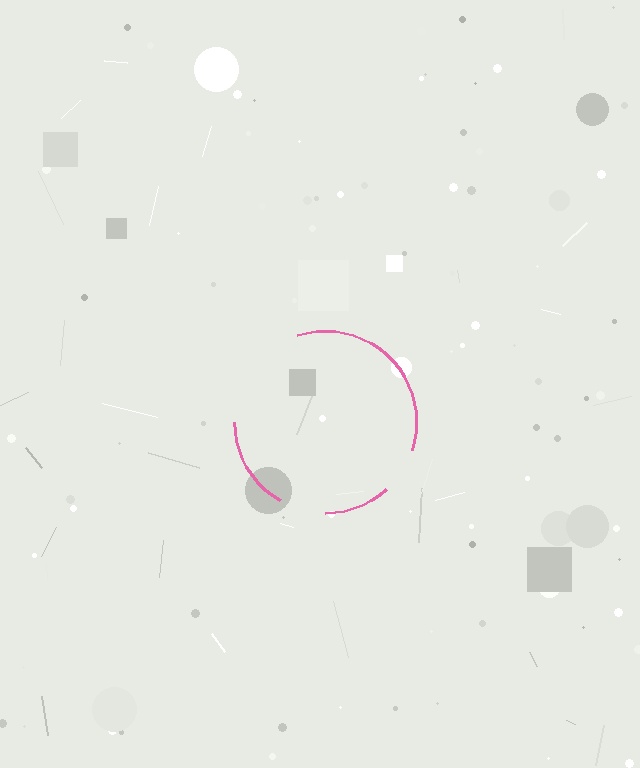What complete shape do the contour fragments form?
The contour fragments form a circle.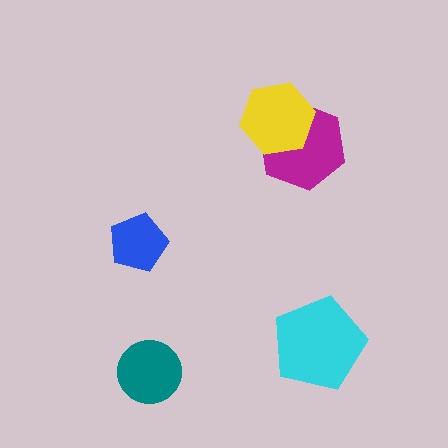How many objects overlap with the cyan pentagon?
0 objects overlap with the cyan pentagon.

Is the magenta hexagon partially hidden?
Yes, it is partially covered by another shape.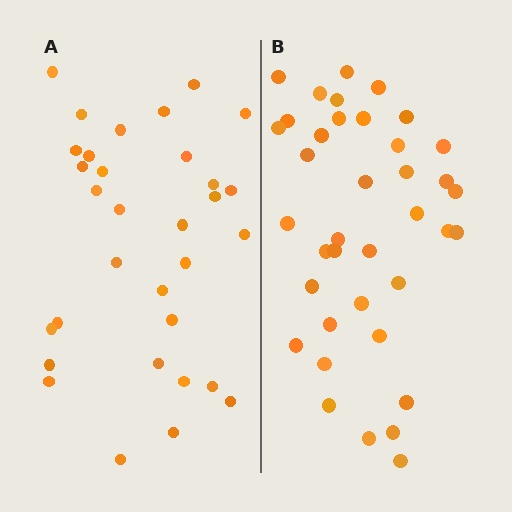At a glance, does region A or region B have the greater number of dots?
Region B (the right region) has more dots.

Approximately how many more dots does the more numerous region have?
Region B has about 6 more dots than region A.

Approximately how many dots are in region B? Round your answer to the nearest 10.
About 40 dots. (The exact count is 38, which rounds to 40.)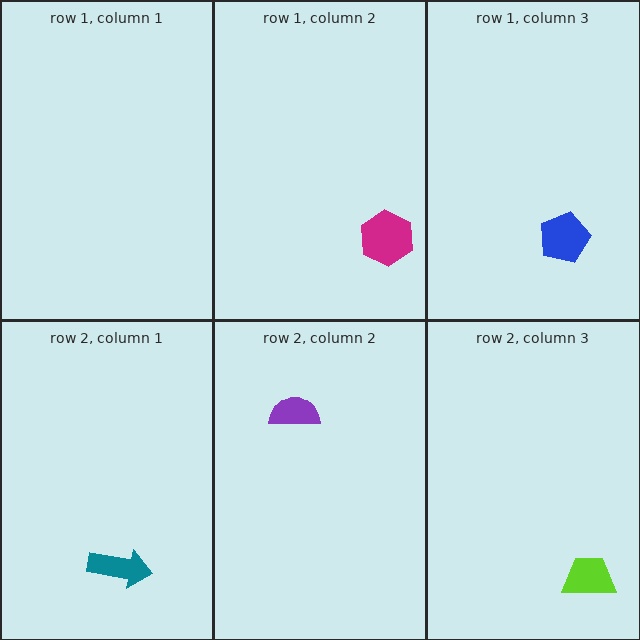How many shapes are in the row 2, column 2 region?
1.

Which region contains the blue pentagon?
The row 1, column 3 region.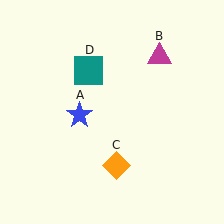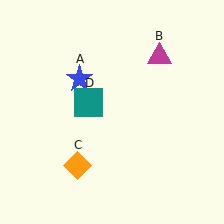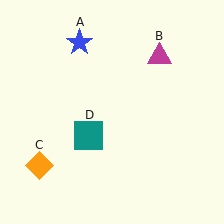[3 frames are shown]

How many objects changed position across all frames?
3 objects changed position: blue star (object A), orange diamond (object C), teal square (object D).